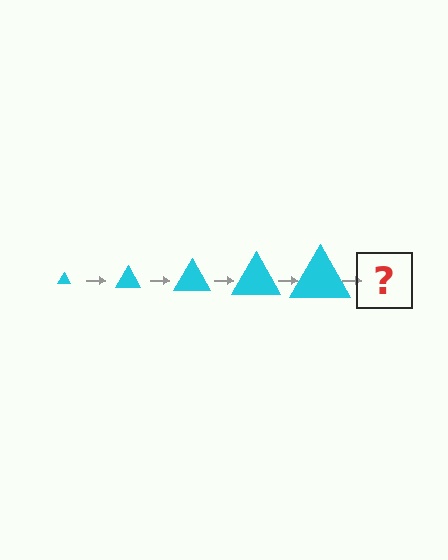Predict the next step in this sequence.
The next step is a cyan triangle, larger than the previous one.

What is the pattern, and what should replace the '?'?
The pattern is that the triangle gets progressively larger each step. The '?' should be a cyan triangle, larger than the previous one.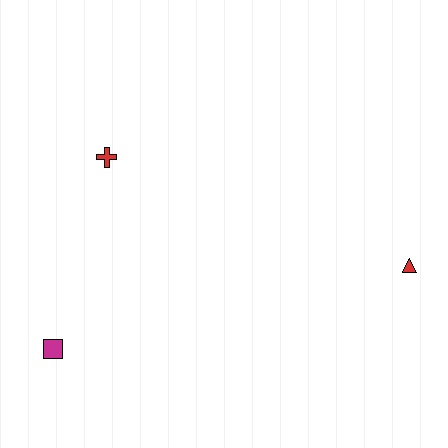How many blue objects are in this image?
There are no blue objects.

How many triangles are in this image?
There is 1 triangle.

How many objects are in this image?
There are 3 objects.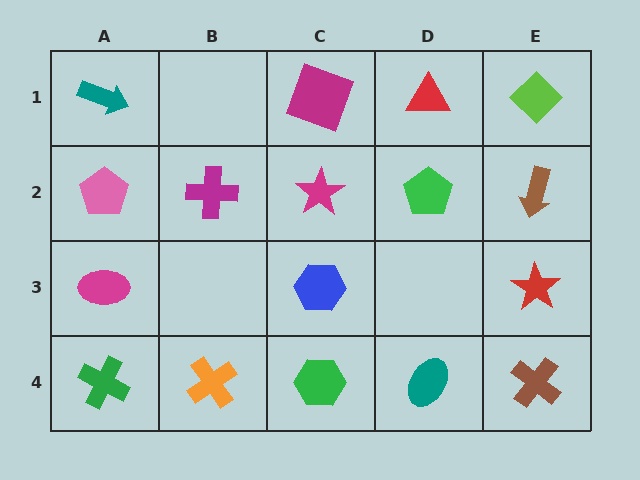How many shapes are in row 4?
5 shapes.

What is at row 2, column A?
A pink pentagon.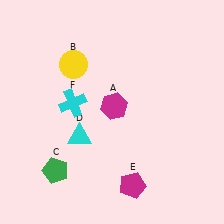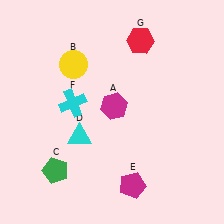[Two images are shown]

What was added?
A red hexagon (G) was added in Image 2.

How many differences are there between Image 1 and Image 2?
There is 1 difference between the two images.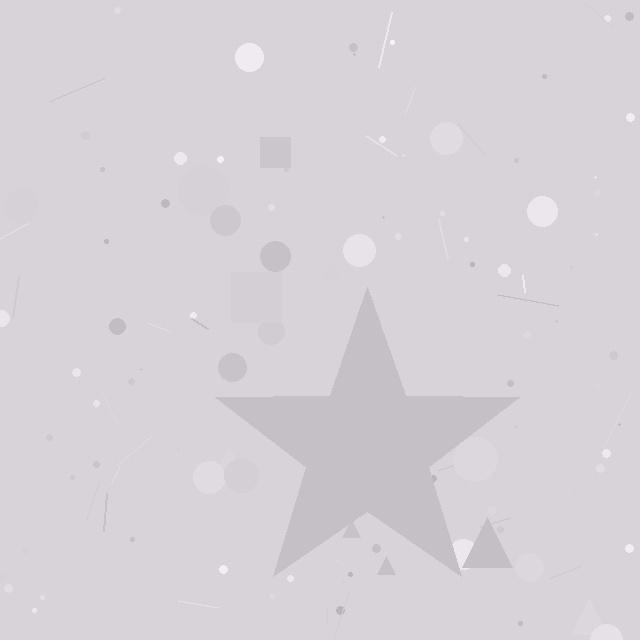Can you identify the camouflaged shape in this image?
The camouflaged shape is a star.